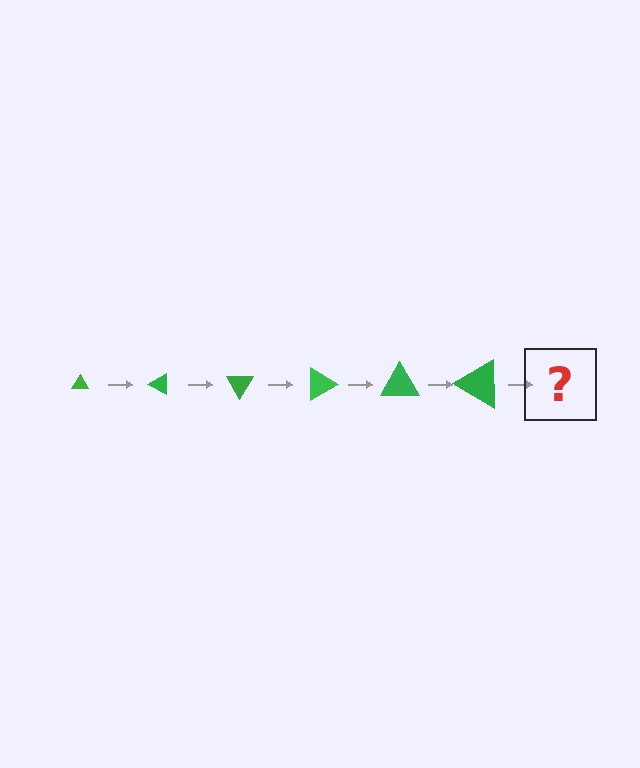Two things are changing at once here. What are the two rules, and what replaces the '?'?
The two rules are that the triangle grows larger each step and it rotates 30 degrees each step. The '?' should be a triangle, larger than the previous one and rotated 180 degrees from the start.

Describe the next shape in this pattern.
It should be a triangle, larger than the previous one and rotated 180 degrees from the start.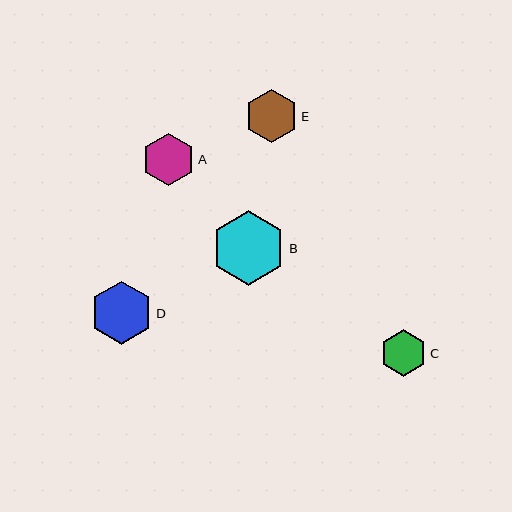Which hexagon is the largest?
Hexagon B is the largest with a size of approximately 75 pixels.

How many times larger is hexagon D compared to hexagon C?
Hexagon D is approximately 1.3 times the size of hexagon C.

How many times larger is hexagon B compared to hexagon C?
Hexagon B is approximately 1.6 times the size of hexagon C.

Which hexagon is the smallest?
Hexagon C is the smallest with a size of approximately 47 pixels.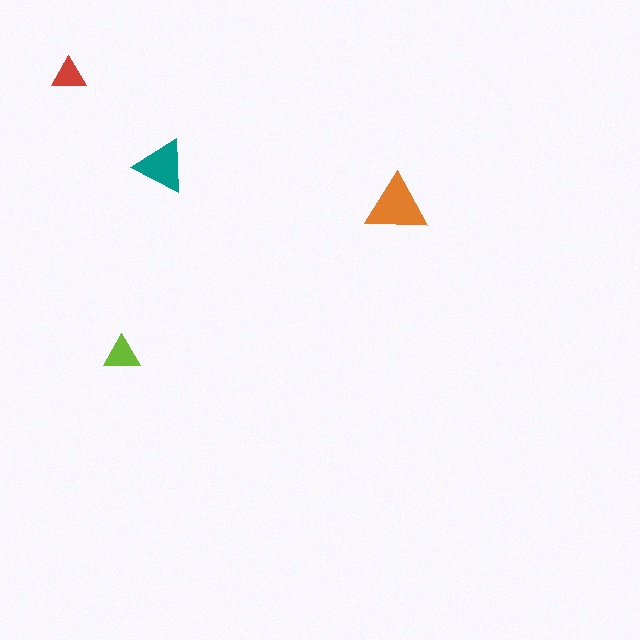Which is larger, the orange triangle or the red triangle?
The orange one.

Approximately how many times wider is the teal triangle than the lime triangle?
About 1.5 times wider.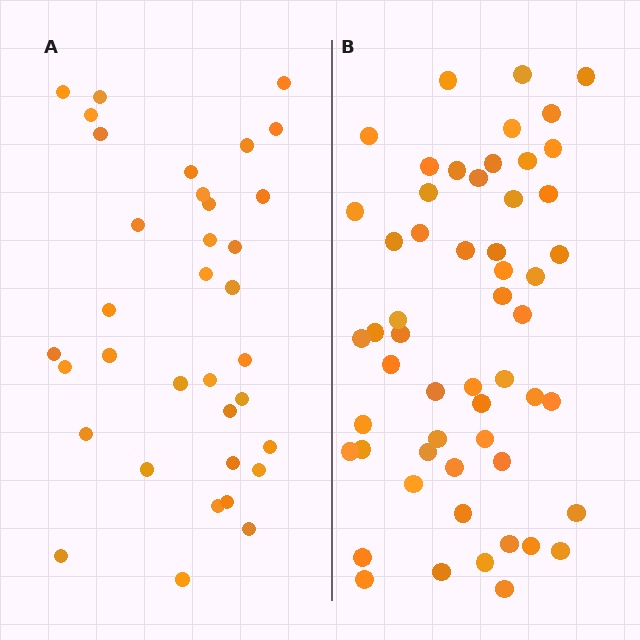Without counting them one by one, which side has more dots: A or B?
Region B (the right region) has more dots.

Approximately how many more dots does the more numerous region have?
Region B has approximately 20 more dots than region A.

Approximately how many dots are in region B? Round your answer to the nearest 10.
About 60 dots. (The exact count is 55, which rounds to 60.)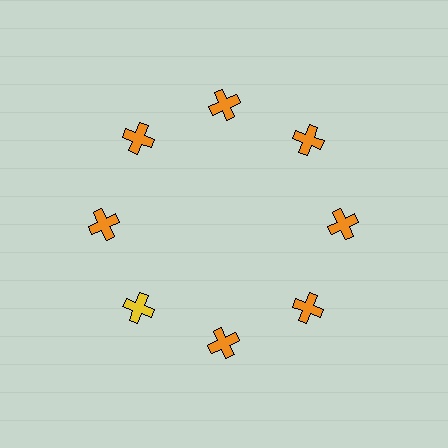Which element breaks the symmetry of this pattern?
The yellow cross at roughly the 8 o'clock position breaks the symmetry. All other shapes are orange crosses.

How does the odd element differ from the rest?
It has a different color: yellow instead of orange.